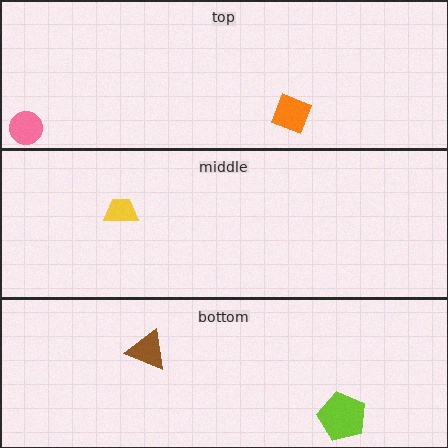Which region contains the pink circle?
The top region.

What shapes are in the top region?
The orange square, the pink circle.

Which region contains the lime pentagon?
The bottom region.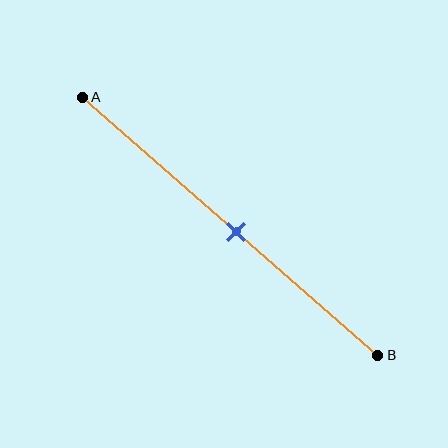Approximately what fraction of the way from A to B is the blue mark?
The blue mark is approximately 50% of the way from A to B.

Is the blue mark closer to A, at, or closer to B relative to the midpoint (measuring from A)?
The blue mark is approximately at the midpoint of segment AB.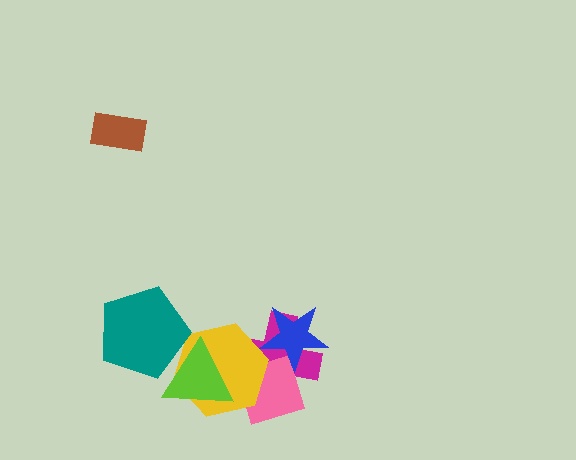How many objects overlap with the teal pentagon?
2 objects overlap with the teal pentagon.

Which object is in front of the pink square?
The yellow hexagon is in front of the pink square.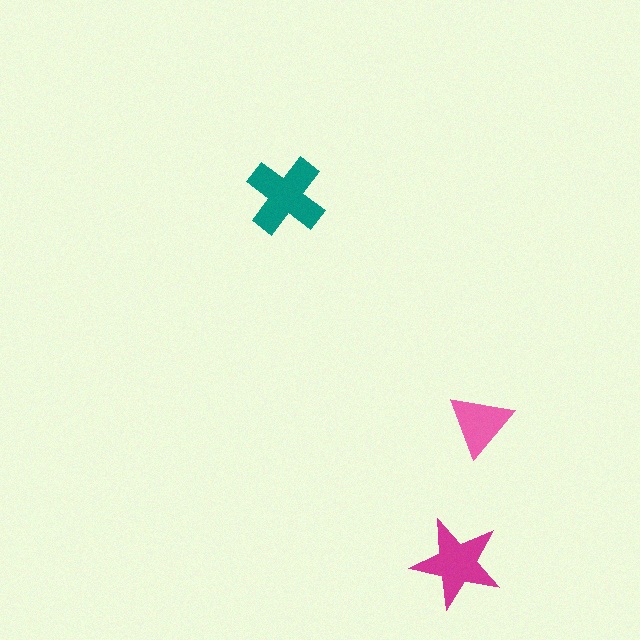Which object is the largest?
The teal cross.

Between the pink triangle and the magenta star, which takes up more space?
The magenta star.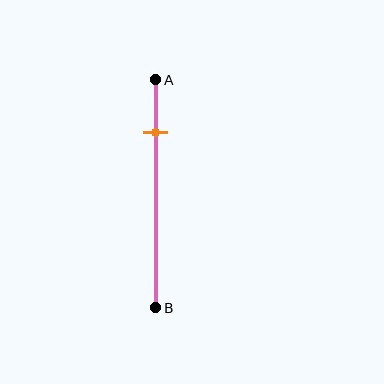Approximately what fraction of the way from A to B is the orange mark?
The orange mark is approximately 25% of the way from A to B.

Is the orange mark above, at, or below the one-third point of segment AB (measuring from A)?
The orange mark is above the one-third point of segment AB.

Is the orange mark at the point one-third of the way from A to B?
No, the mark is at about 25% from A, not at the 33% one-third point.